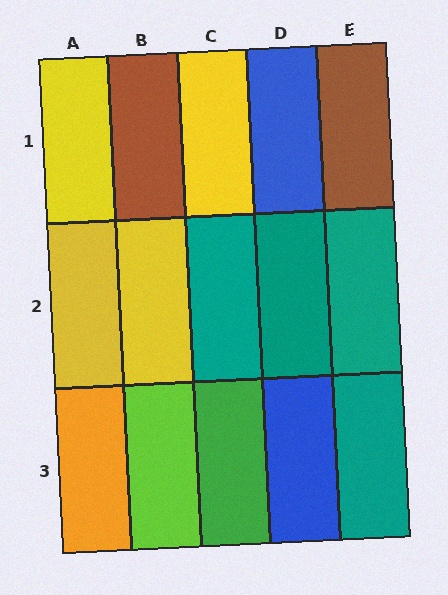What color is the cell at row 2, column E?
Teal.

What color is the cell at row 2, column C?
Teal.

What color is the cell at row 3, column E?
Teal.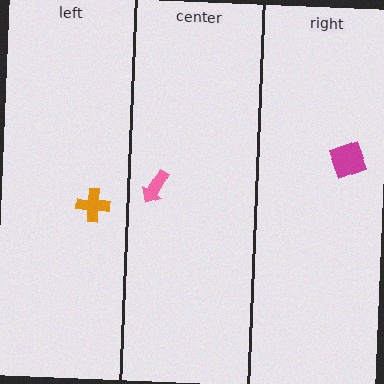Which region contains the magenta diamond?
The right region.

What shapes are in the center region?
The pink arrow.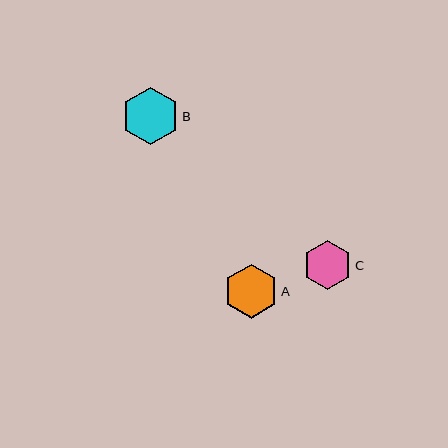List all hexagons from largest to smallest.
From largest to smallest: B, A, C.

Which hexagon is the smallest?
Hexagon C is the smallest with a size of approximately 49 pixels.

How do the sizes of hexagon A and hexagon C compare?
Hexagon A and hexagon C are approximately the same size.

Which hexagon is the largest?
Hexagon B is the largest with a size of approximately 58 pixels.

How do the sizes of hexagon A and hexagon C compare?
Hexagon A and hexagon C are approximately the same size.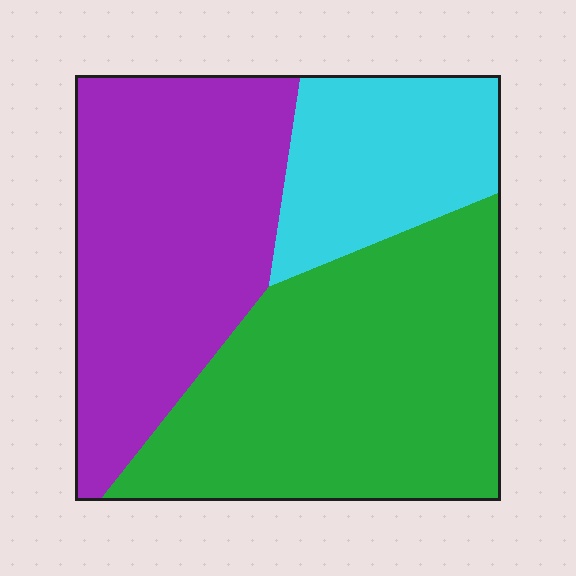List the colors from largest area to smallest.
From largest to smallest: green, purple, cyan.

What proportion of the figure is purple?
Purple covers around 35% of the figure.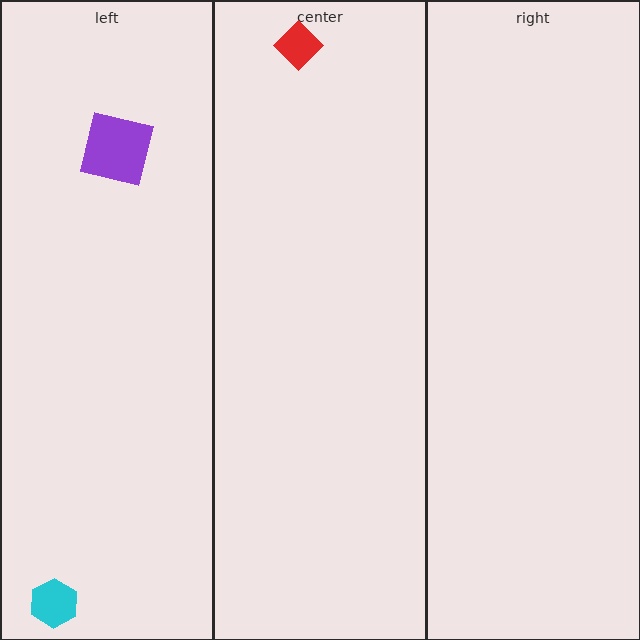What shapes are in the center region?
The red diamond.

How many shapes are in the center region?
1.